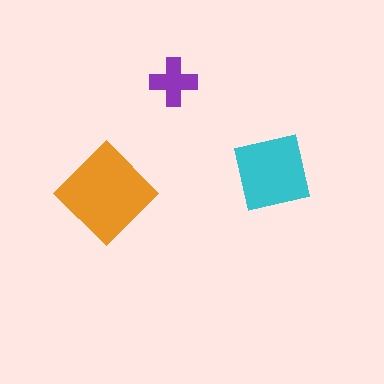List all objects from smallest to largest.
The purple cross, the cyan square, the orange diamond.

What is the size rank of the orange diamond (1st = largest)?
1st.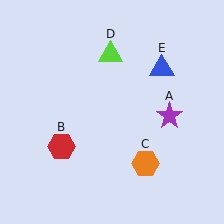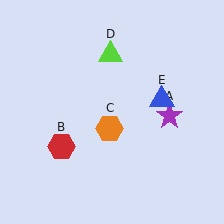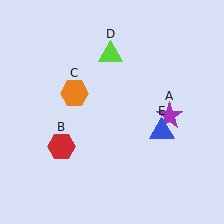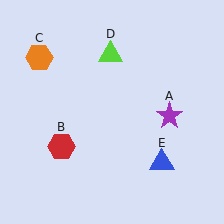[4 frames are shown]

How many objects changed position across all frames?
2 objects changed position: orange hexagon (object C), blue triangle (object E).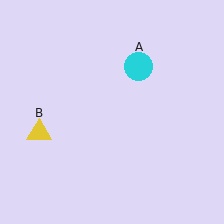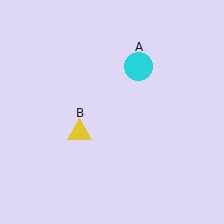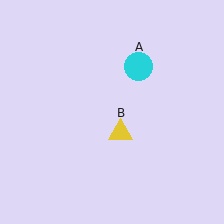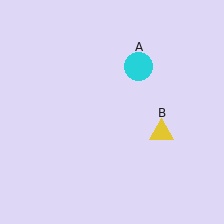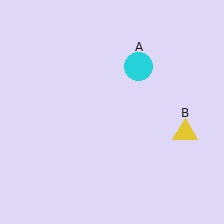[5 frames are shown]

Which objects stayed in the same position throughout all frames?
Cyan circle (object A) remained stationary.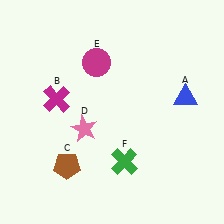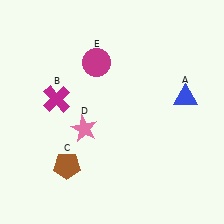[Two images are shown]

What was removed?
The green cross (F) was removed in Image 2.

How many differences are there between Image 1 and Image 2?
There is 1 difference between the two images.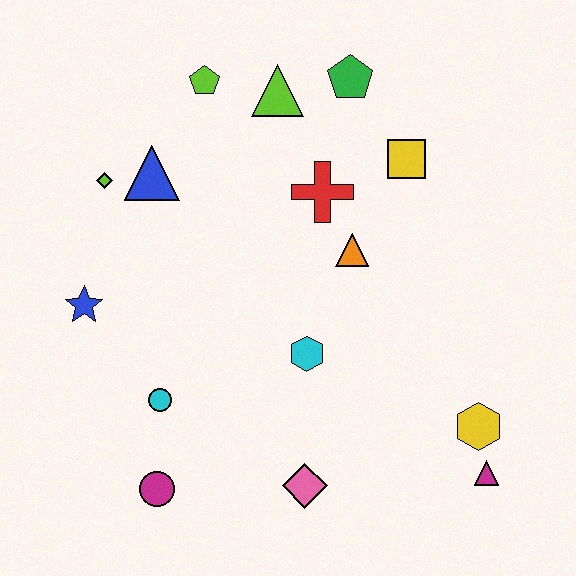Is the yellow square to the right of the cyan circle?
Yes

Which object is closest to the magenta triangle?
The yellow hexagon is closest to the magenta triangle.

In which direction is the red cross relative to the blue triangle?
The red cross is to the right of the blue triangle.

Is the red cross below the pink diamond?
No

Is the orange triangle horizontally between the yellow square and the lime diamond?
Yes